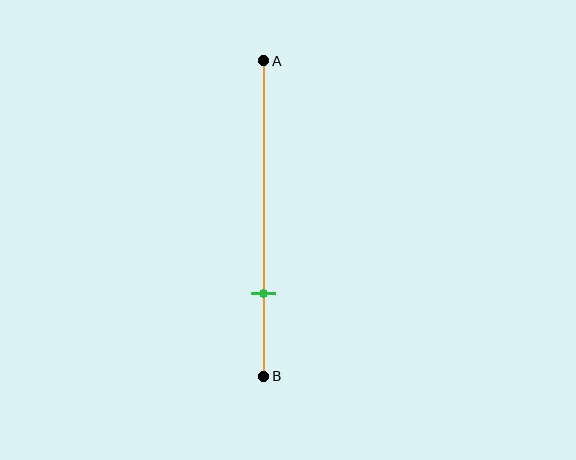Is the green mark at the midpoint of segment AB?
No, the mark is at about 75% from A, not at the 50% midpoint.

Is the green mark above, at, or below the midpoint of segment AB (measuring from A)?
The green mark is below the midpoint of segment AB.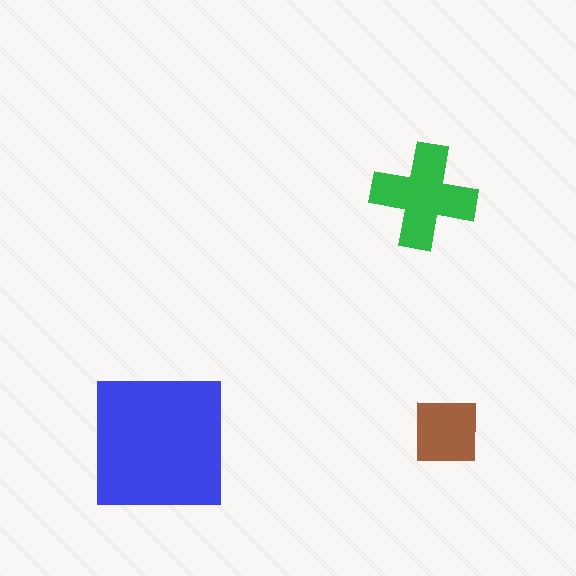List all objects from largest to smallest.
The blue square, the green cross, the brown square.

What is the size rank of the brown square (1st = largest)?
3rd.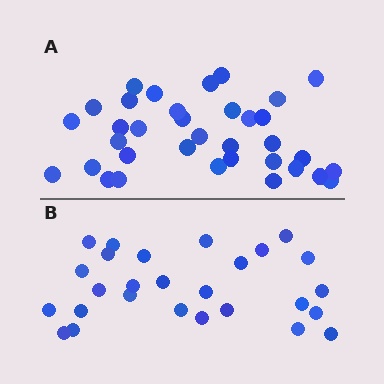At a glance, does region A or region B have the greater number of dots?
Region A (the top region) has more dots.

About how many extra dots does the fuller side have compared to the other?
Region A has roughly 8 or so more dots than region B.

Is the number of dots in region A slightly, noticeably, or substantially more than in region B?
Region A has noticeably more, but not dramatically so. The ratio is roughly 1.3 to 1.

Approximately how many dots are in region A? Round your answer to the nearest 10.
About 40 dots. (The exact count is 35, which rounds to 40.)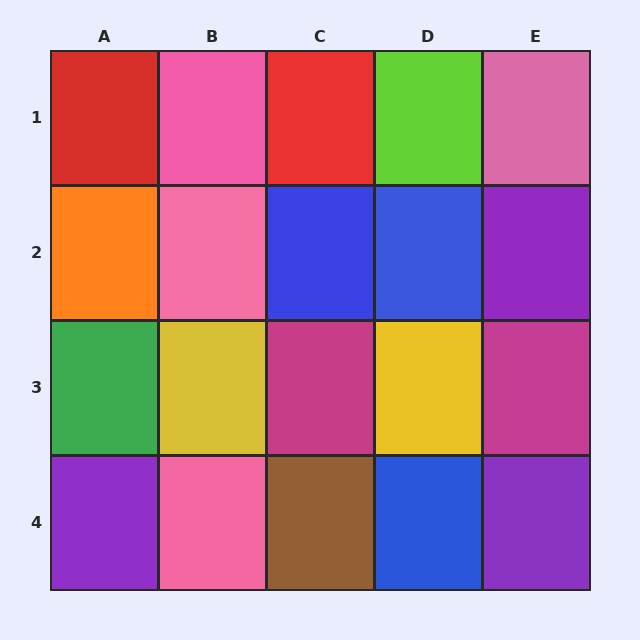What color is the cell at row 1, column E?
Pink.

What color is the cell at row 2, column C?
Blue.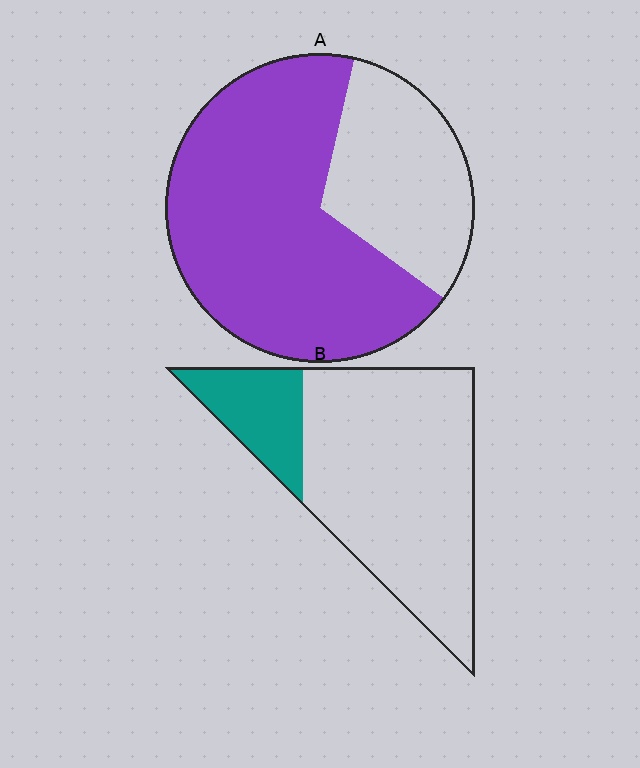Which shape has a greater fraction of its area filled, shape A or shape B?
Shape A.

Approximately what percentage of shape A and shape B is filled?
A is approximately 70% and B is approximately 20%.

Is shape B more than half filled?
No.